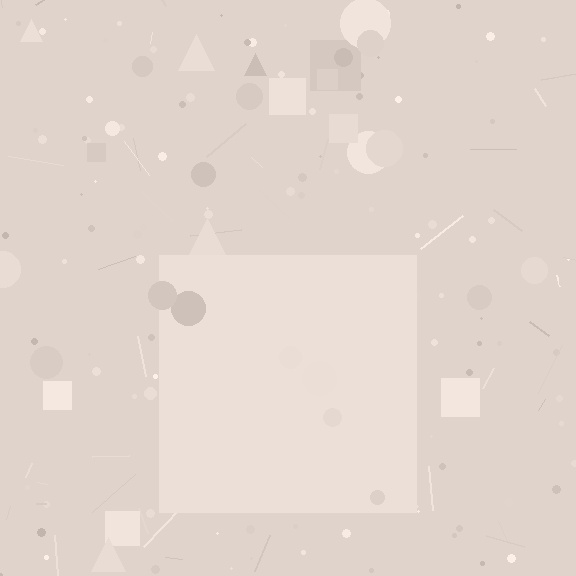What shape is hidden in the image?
A square is hidden in the image.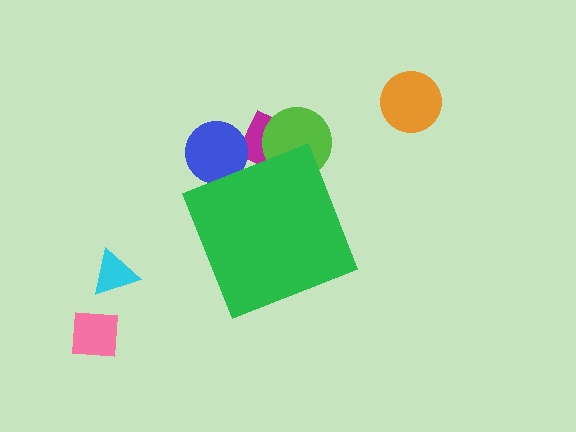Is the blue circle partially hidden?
Yes, the blue circle is partially hidden behind the green diamond.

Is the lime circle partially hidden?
Yes, the lime circle is partially hidden behind the green diamond.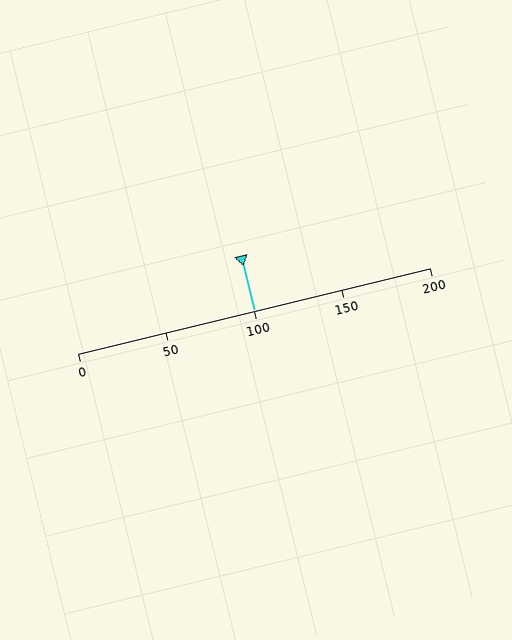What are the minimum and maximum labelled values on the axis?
The axis runs from 0 to 200.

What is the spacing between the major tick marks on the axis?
The major ticks are spaced 50 apart.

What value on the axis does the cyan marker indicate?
The marker indicates approximately 100.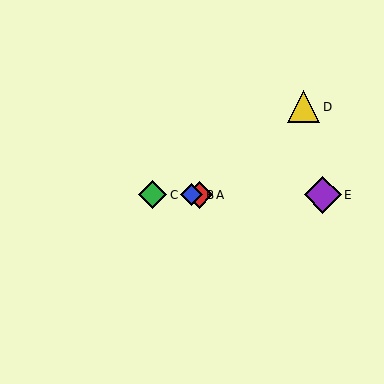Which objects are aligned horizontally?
Objects A, B, C, E are aligned horizontally.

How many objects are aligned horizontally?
4 objects (A, B, C, E) are aligned horizontally.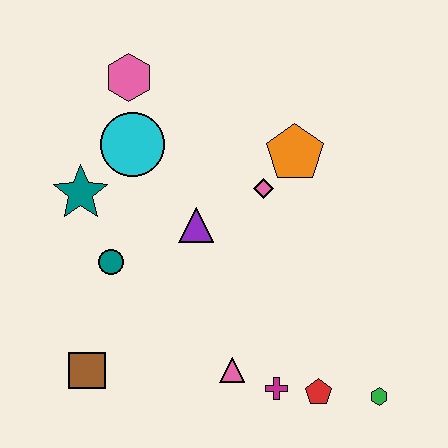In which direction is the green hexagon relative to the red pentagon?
The green hexagon is to the right of the red pentagon.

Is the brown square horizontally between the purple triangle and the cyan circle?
No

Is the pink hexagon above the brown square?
Yes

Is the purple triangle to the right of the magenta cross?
No